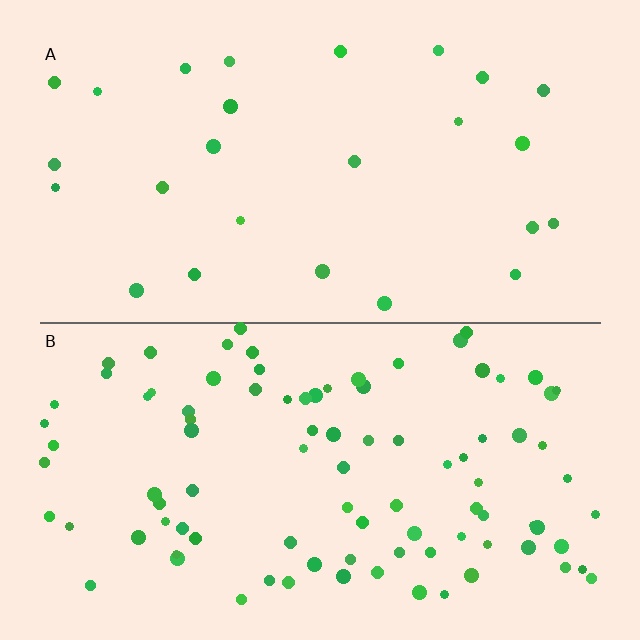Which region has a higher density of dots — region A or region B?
B (the bottom).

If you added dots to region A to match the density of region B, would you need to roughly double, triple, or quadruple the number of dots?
Approximately quadruple.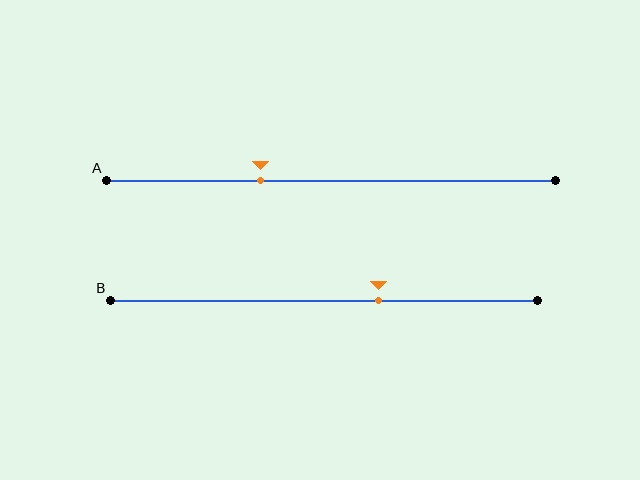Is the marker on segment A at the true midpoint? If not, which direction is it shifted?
No, the marker on segment A is shifted to the left by about 16% of the segment length.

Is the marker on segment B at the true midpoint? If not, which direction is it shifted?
No, the marker on segment B is shifted to the right by about 13% of the segment length.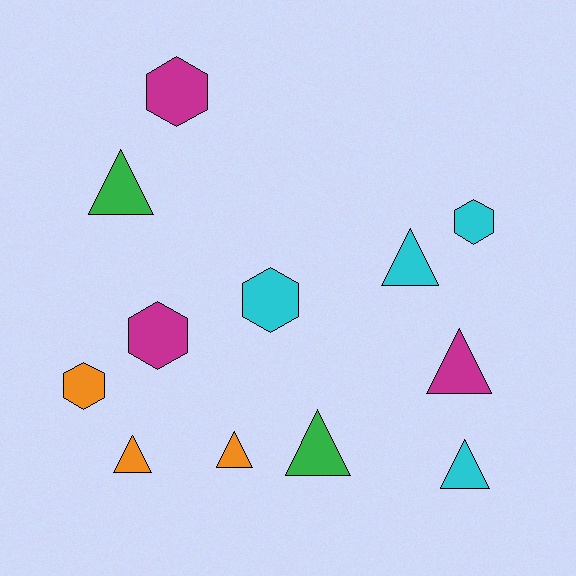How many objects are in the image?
There are 12 objects.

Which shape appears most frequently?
Triangle, with 7 objects.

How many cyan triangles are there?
There are 2 cyan triangles.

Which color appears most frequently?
Cyan, with 4 objects.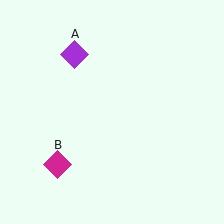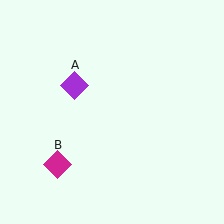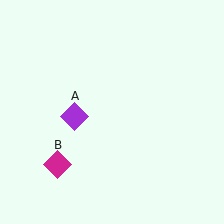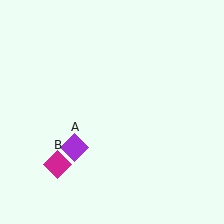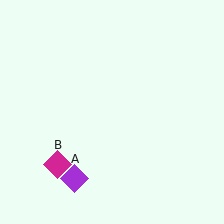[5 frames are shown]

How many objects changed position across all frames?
1 object changed position: purple diamond (object A).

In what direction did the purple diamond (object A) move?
The purple diamond (object A) moved down.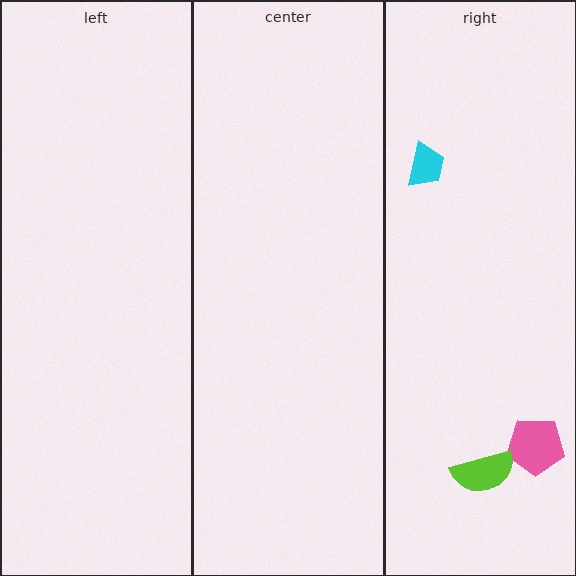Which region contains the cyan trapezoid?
The right region.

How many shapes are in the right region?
3.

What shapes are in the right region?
The pink pentagon, the cyan trapezoid, the lime semicircle.